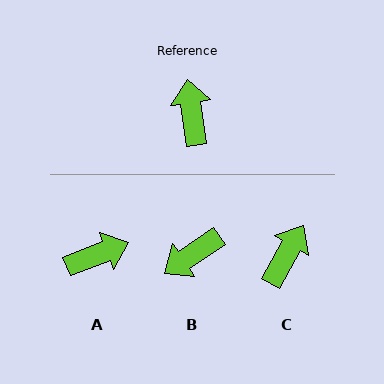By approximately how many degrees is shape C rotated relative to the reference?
Approximately 38 degrees clockwise.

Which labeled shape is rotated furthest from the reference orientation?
B, about 116 degrees away.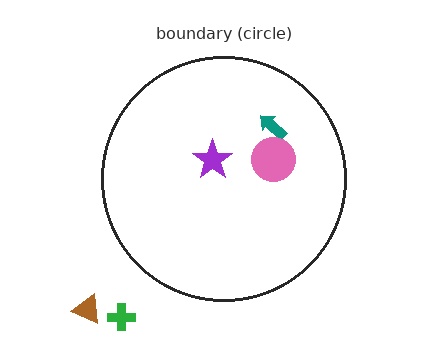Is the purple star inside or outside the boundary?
Inside.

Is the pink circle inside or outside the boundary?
Inside.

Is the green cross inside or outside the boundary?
Outside.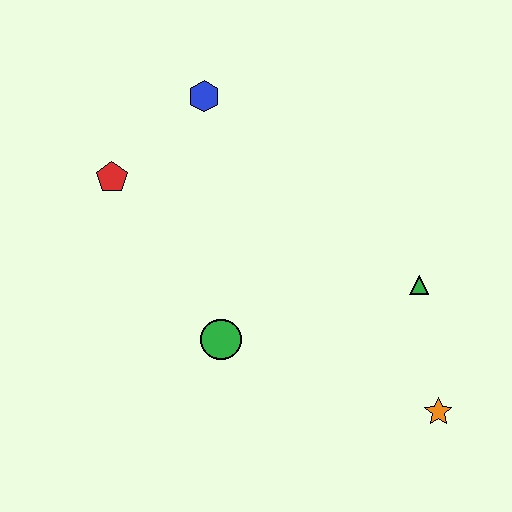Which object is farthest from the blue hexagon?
The orange star is farthest from the blue hexagon.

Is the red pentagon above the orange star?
Yes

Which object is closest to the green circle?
The red pentagon is closest to the green circle.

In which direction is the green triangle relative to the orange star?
The green triangle is above the orange star.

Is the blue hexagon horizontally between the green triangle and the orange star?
No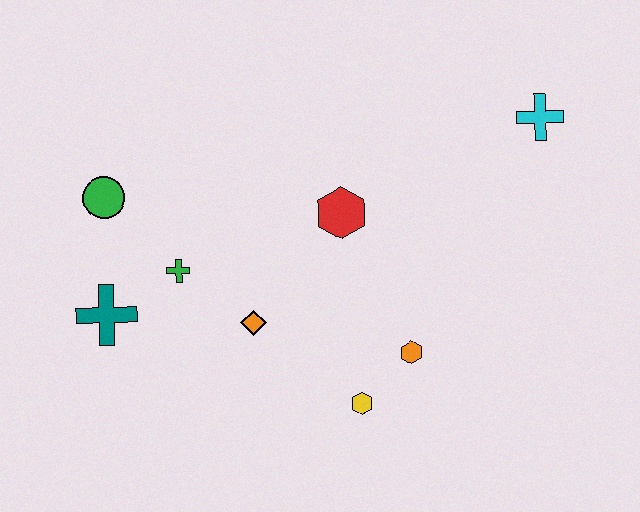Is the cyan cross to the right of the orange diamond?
Yes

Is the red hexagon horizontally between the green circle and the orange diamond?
No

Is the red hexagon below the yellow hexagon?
No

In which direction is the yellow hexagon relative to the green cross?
The yellow hexagon is to the right of the green cross.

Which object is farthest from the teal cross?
The cyan cross is farthest from the teal cross.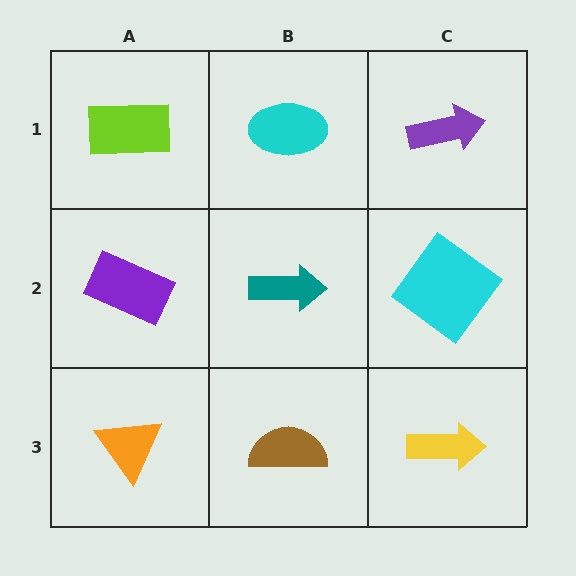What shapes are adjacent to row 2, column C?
A purple arrow (row 1, column C), a yellow arrow (row 3, column C), a teal arrow (row 2, column B).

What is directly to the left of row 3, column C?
A brown semicircle.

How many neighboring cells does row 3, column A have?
2.